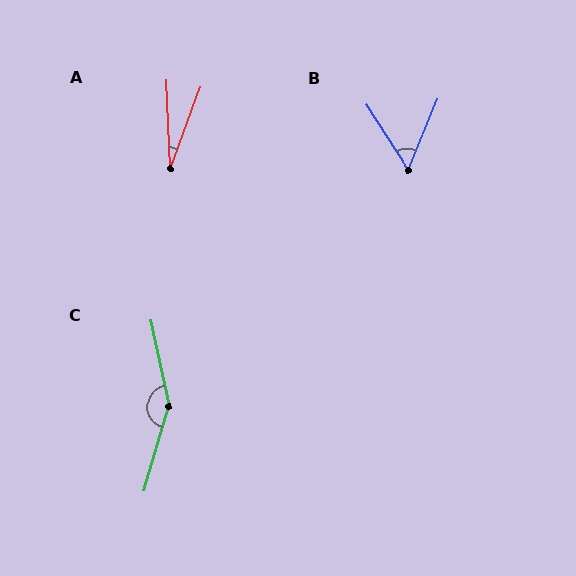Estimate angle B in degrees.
Approximately 55 degrees.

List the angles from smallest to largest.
A (23°), B (55°), C (152°).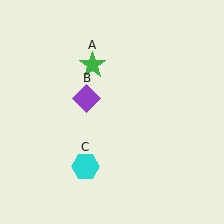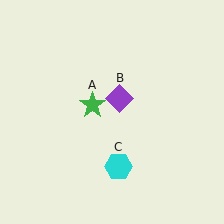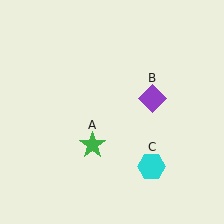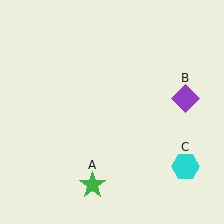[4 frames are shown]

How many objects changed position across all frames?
3 objects changed position: green star (object A), purple diamond (object B), cyan hexagon (object C).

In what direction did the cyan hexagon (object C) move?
The cyan hexagon (object C) moved right.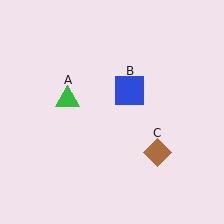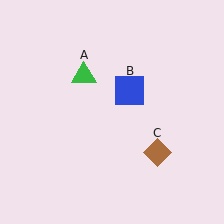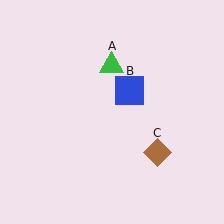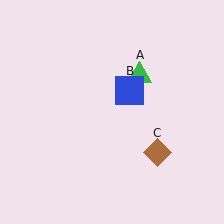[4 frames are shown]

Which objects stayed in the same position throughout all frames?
Blue square (object B) and brown diamond (object C) remained stationary.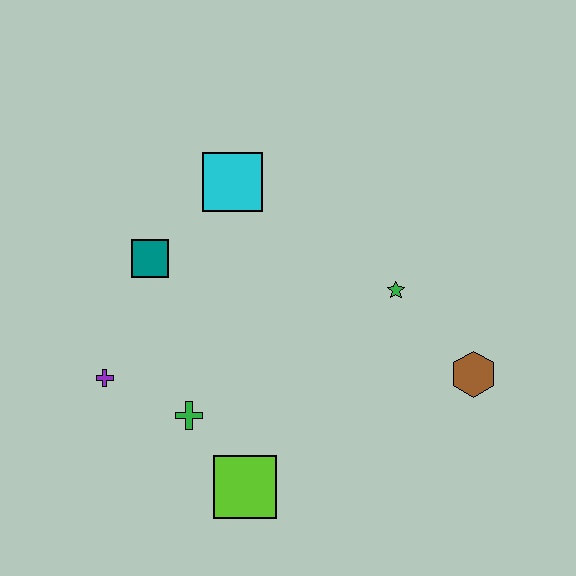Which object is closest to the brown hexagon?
The green star is closest to the brown hexagon.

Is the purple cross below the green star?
Yes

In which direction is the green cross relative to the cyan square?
The green cross is below the cyan square.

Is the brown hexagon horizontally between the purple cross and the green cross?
No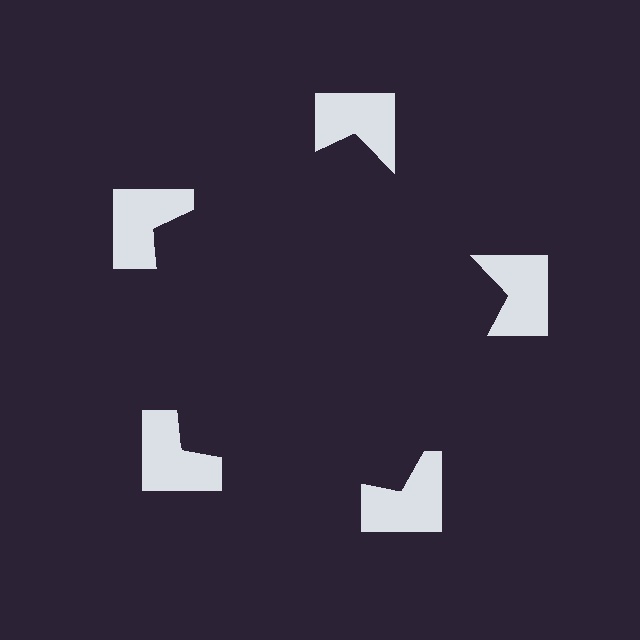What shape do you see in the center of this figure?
An illusory pentagon — its edges are inferred from the aligned wedge cuts in the notched squares, not physically drawn.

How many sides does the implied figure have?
5 sides.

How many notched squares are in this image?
There are 5 — one at each vertex of the illusory pentagon.